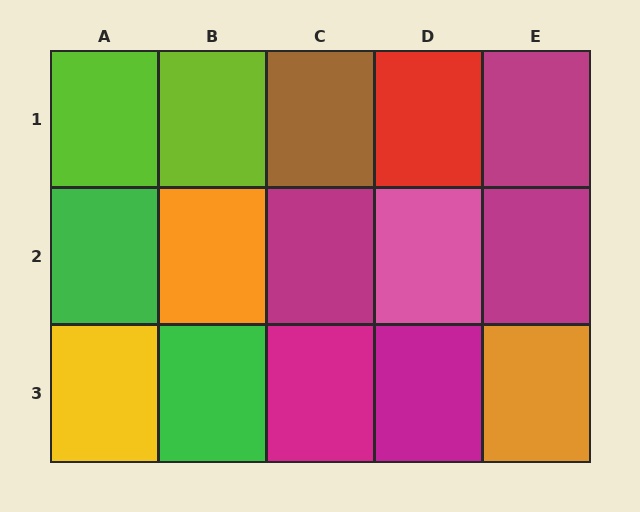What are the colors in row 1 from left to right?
Lime, lime, brown, red, magenta.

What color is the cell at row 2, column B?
Orange.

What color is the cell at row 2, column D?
Pink.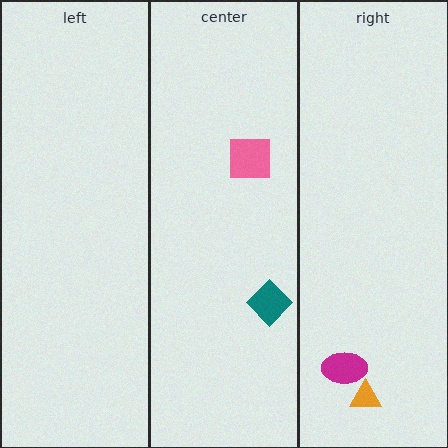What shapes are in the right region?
The orange triangle, the magenta ellipse.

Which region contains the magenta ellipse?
The right region.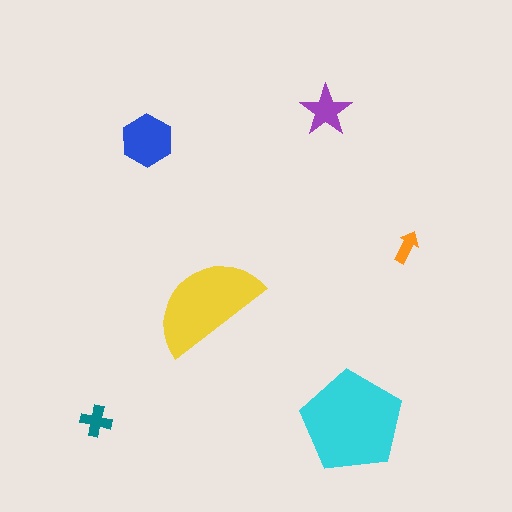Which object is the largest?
The cyan pentagon.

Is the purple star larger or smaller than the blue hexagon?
Smaller.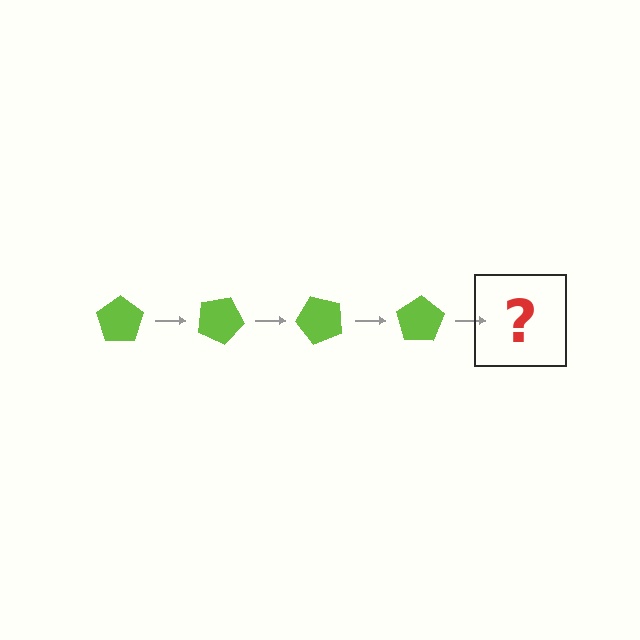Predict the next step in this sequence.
The next step is a lime pentagon rotated 100 degrees.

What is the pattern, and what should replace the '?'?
The pattern is that the pentagon rotates 25 degrees each step. The '?' should be a lime pentagon rotated 100 degrees.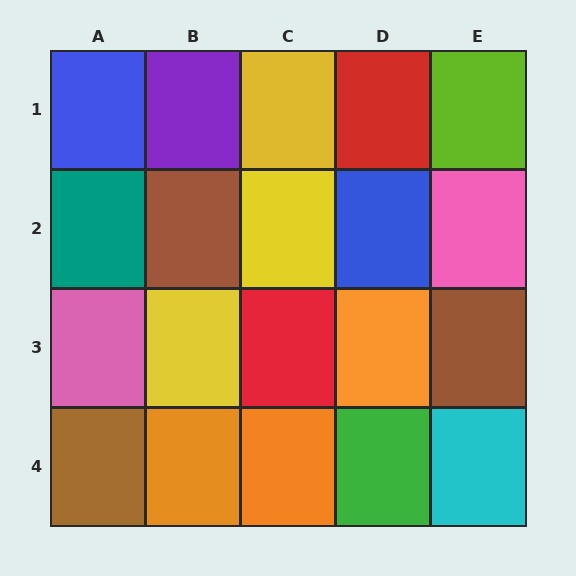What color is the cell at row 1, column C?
Yellow.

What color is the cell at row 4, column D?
Green.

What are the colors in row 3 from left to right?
Pink, yellow, red, orange, brown.